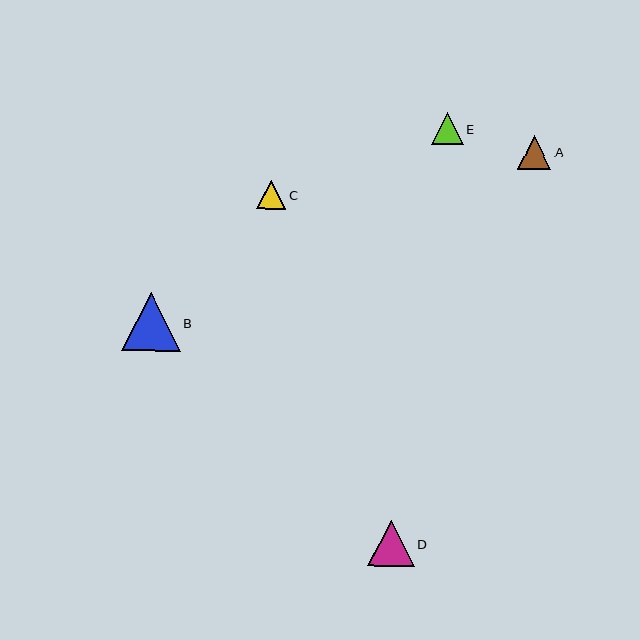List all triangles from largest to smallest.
From largest to smallest: B, D, A, E, C.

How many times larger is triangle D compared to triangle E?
Triangle D is approximately 1.5 times the size of triangle E.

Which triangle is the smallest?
Triangle C is the smallest with a size of approximately 29 pixels.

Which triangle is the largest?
Triangle B is the largest with a size of approximately 58 pixels.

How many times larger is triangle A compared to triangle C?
Triangle A is approximately 1.2 times the size of triangle C.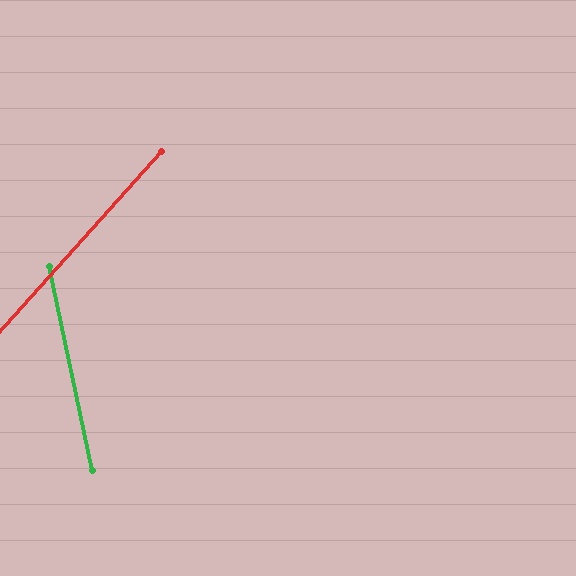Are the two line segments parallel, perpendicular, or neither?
Neither parallel nor perpendicular — they differ by about 54°.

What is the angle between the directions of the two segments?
Approximately 54 degrees.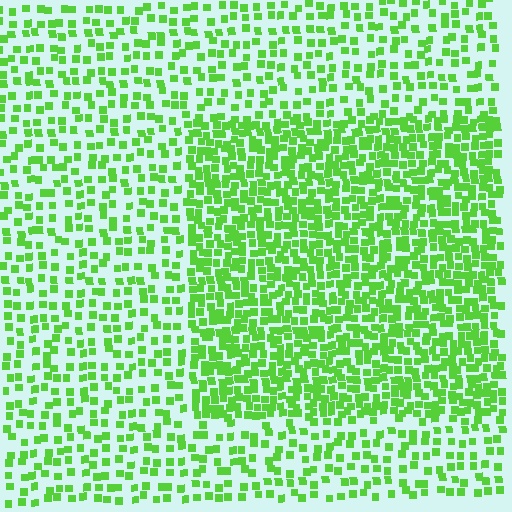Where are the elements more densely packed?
The elements are more densely packed inside the rectangle boundary.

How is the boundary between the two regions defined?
The boundary is defined by a change in element density (approximately 2.0x ratio). All elements are the same color, size, and shape.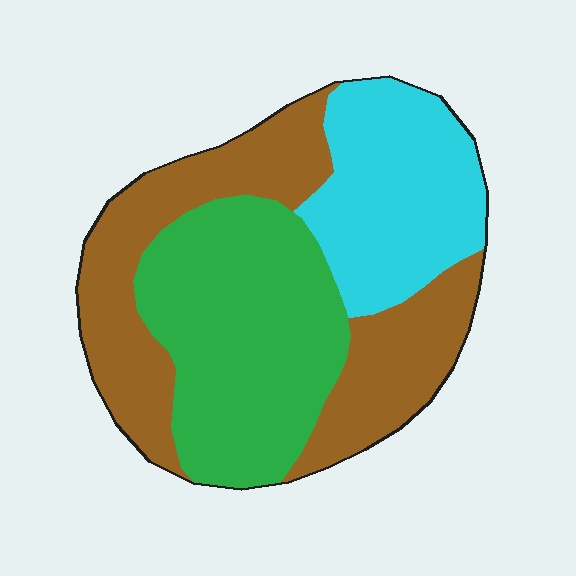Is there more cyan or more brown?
Brown.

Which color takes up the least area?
Cyan, at roughly 25%.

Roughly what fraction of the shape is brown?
Brown covers around 40% of the shape.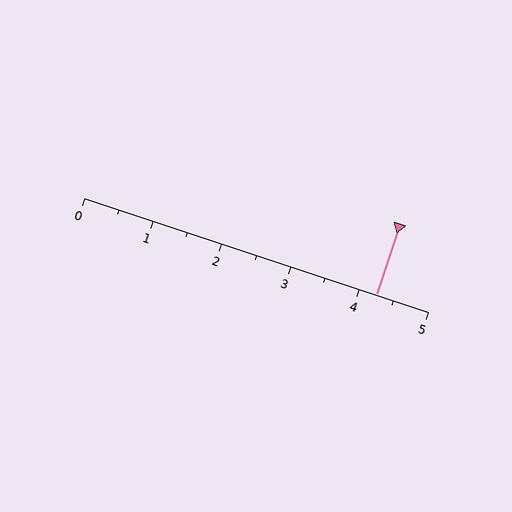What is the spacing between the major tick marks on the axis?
The major ticks are spaced 1 apart.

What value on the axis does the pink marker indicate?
The marker indicates approximately 4.2.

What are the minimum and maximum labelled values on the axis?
The axis runs from 0 to 5.